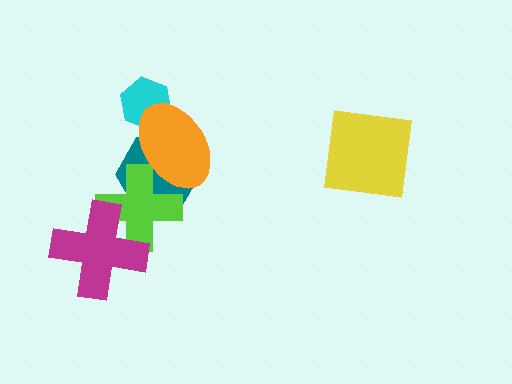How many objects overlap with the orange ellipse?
3 objects overlap with the orange ellipse.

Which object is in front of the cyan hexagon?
The orange ellipse is in front of the cyan hexagon.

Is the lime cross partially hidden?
Yes, it is partially covered by another shape.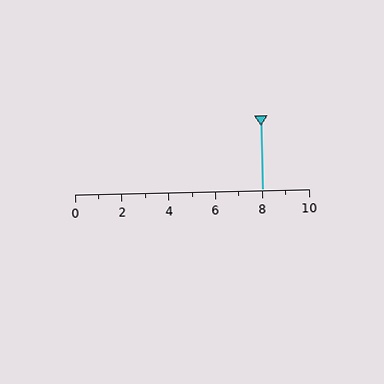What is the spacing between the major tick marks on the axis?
The major ticks are spaced 2 apart.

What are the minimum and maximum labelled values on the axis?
The axis runs from 0 to 10.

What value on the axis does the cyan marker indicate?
The marker indicates approximately 8.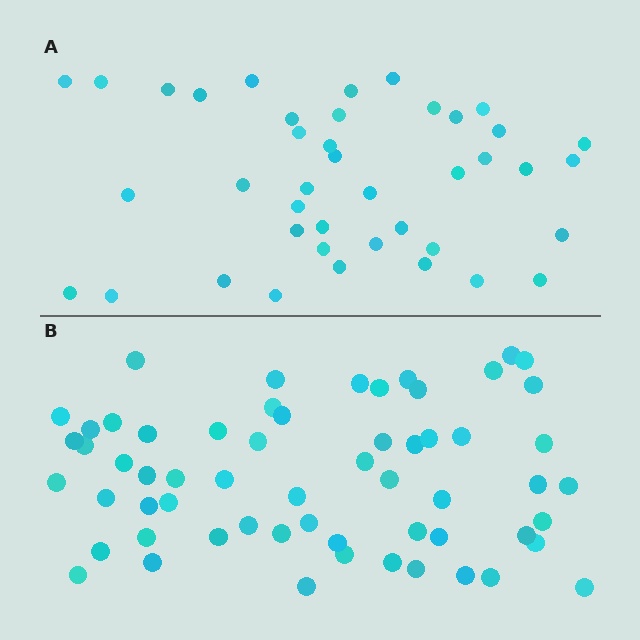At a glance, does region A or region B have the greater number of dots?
Region B (the bottom region) has more dots.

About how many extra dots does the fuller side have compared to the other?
Region B has approximately 20 more dots than region A.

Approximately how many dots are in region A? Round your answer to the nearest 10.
About 40 dots. (The exact count is 41, which rounds to 40.)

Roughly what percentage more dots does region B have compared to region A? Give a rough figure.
About 45% more.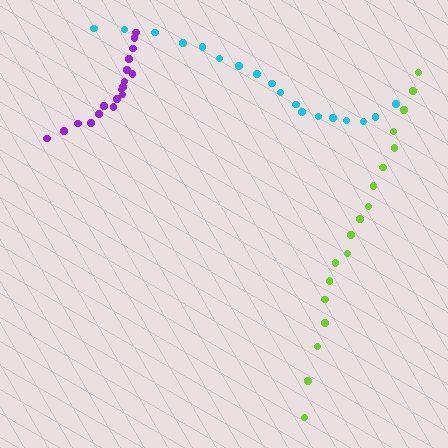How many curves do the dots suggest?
There are 3 distinct paths.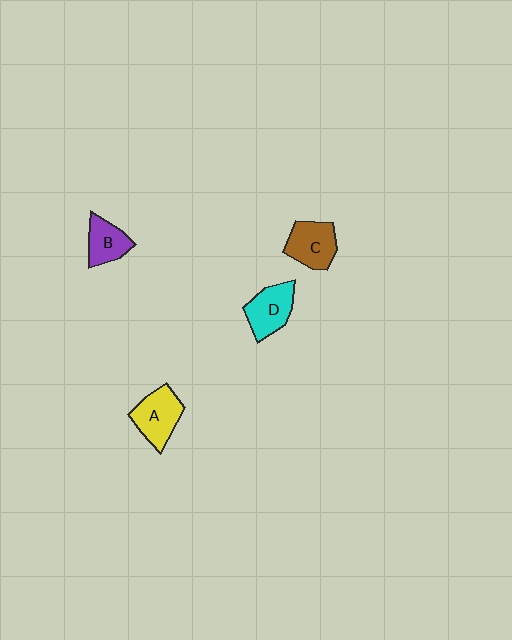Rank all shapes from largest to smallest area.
From largest to smallest: A (yellow), C (brown), D (cyan), B (purple).